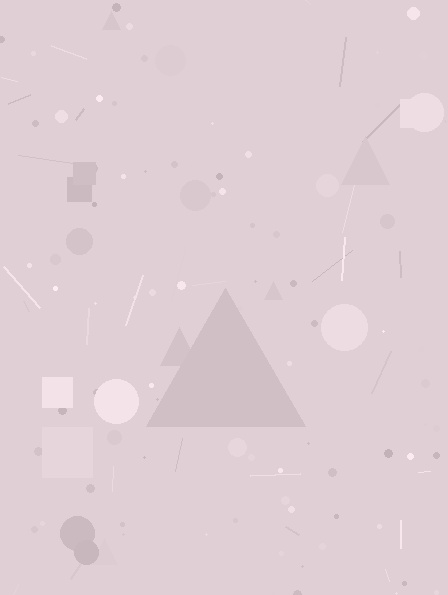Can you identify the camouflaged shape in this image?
The camouflaged shape is a triangle.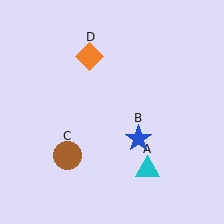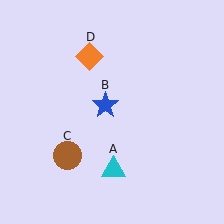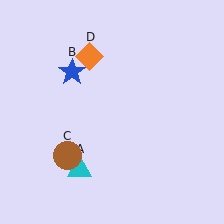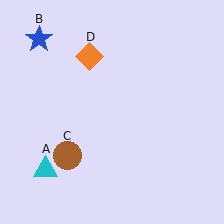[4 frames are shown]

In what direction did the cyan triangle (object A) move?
The cyan triangle (object A) moved left.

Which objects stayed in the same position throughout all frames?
Brown circle (object C) and orange diamond (object D) remained stationary.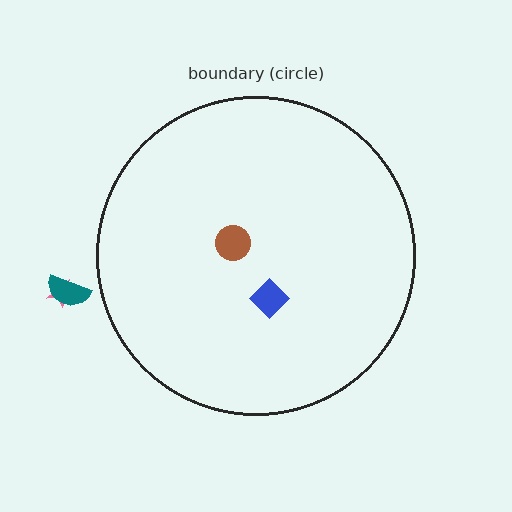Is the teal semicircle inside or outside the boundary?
Outside.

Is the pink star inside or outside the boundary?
Outside.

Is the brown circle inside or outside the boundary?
Inside.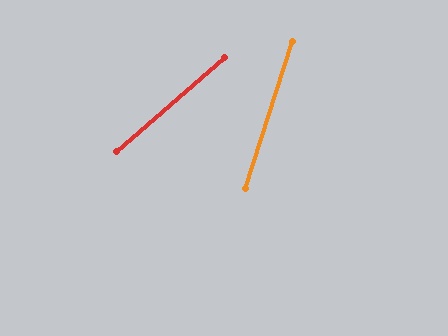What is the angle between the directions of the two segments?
Approximately 31 degrees.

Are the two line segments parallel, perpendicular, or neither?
Neither parallel nor perpendicular — they differ by about 31°.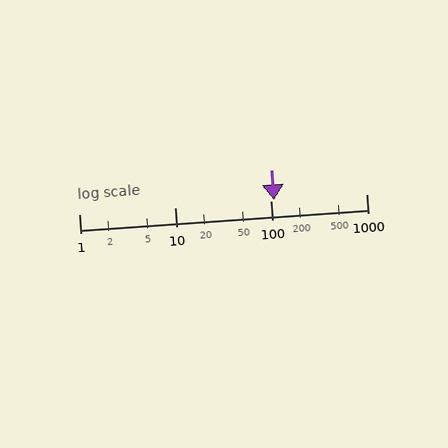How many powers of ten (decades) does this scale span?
The scale spans 3 decades, from 1 to 1000.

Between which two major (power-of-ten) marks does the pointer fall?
The pointer is between 100 and 1000.